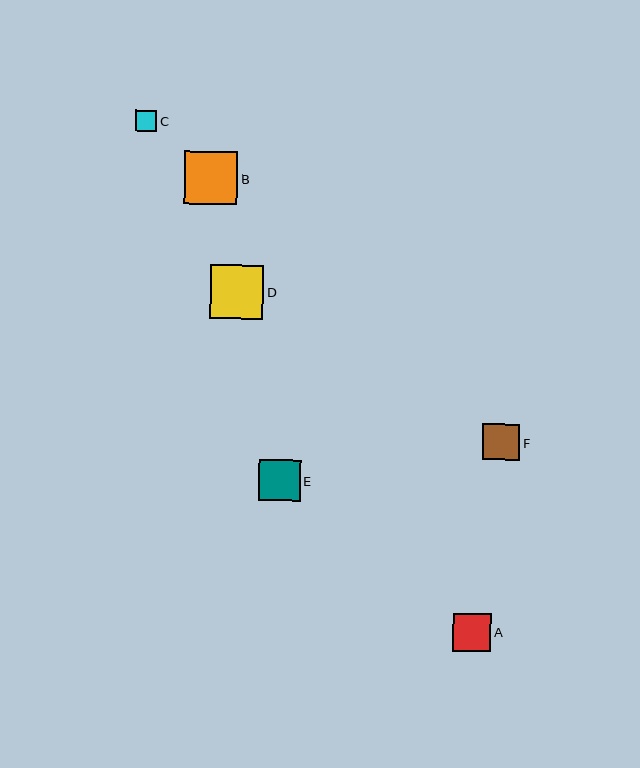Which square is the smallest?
Square C is the smallest with a size of approximately 21 pixels.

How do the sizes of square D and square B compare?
Square D and square B are approximately the same size.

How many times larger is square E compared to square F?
Square E is approximately 1.1 times the size of square F.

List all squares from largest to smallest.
From largest to smallest: D, B, E, A, F, C.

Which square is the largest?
Square D is the largest with a size of approximately 54 pixels.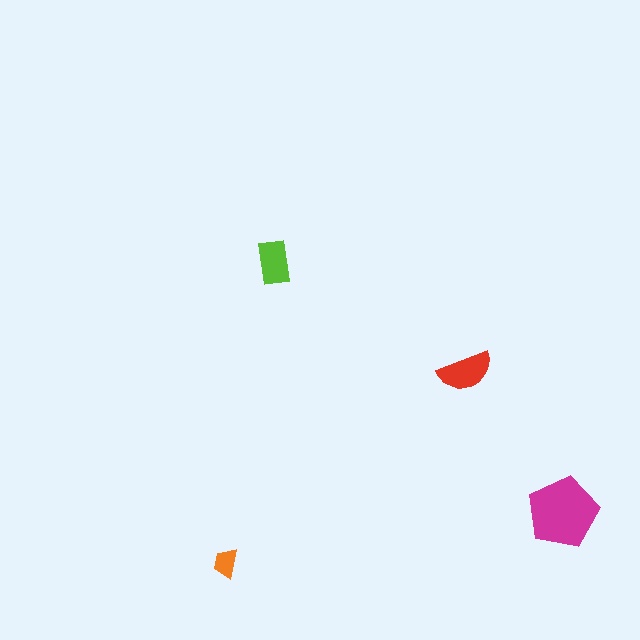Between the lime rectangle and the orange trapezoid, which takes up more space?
The lime rectangle.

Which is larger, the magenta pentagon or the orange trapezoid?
The magenta pentagon.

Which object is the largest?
The magenta pentagon.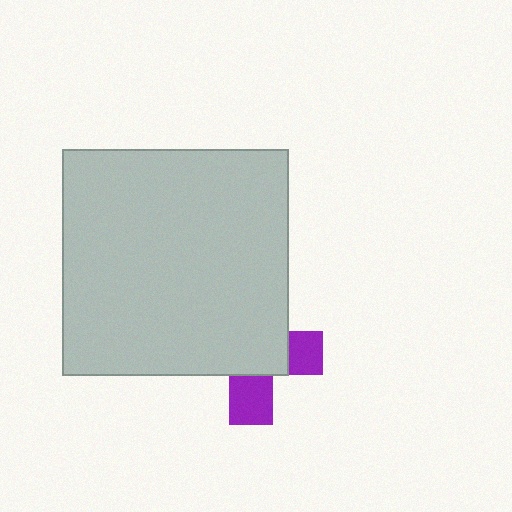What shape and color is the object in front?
The object in front is a light gray square.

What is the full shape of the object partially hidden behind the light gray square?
The partially hidden object is a purple cross.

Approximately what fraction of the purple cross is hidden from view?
Roughly 66% of the purple cross is hidden behind the light gray square.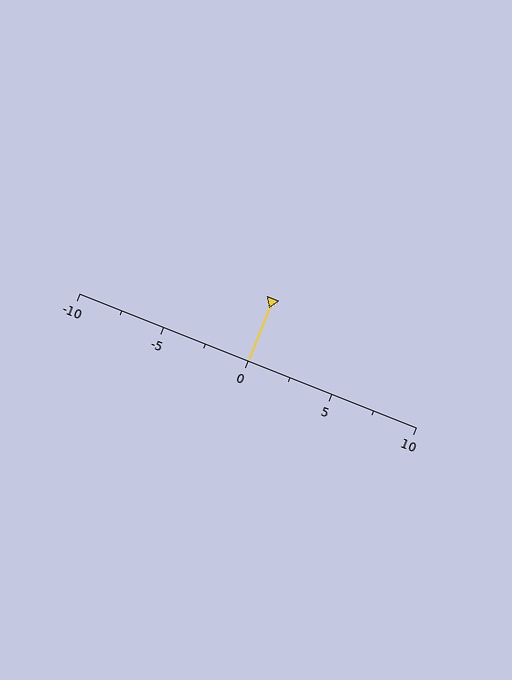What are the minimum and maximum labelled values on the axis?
The axis runs from -10 to 10.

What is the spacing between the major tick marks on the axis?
The major ticks are spaced 5 apart.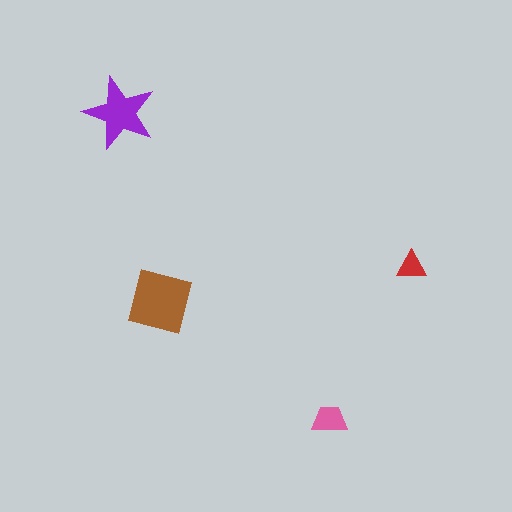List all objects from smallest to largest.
The red triangle, the pink trapezoid, the purple star, the brown square.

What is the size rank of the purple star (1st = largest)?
2nd.